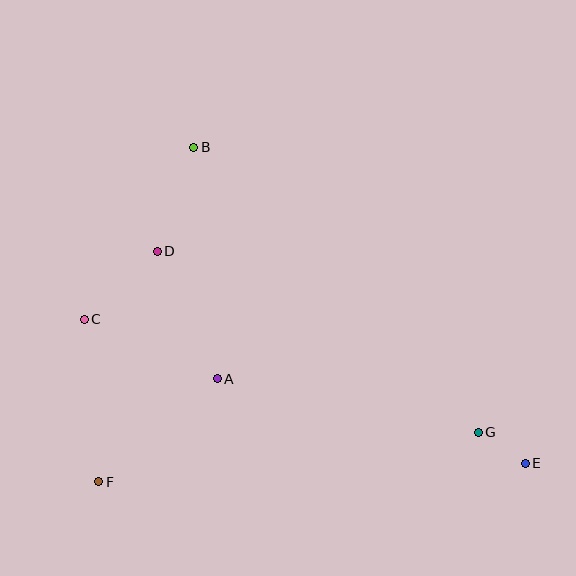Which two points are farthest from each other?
Points C and E are farthest from each other.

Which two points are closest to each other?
Points E and G are closest to each other.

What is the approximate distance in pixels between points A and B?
The distance between A and B is approximately 233 pixels.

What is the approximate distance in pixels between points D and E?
The distance between D and E is approximately 425 pixels.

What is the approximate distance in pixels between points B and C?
The distance between B and C is approximately 204 pixels.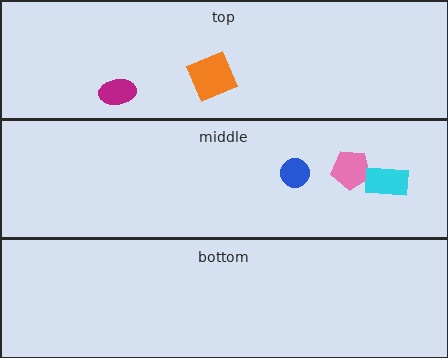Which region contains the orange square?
The top region.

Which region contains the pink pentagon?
The middle region.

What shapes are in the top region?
The orange square, the magenta ellipse.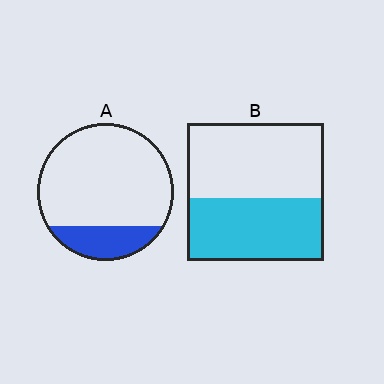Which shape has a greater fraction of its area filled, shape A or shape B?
Shape B.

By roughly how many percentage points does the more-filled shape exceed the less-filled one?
By roughly 25 percentage points (B over A).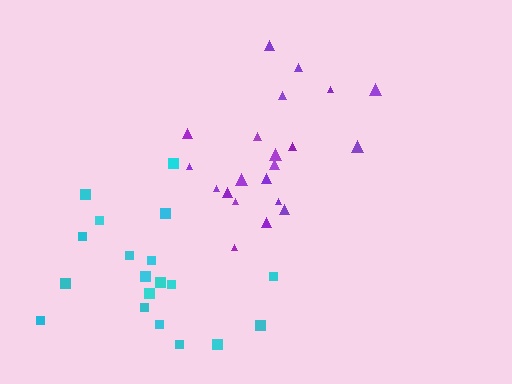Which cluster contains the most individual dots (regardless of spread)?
Purple (21).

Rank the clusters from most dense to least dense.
purple, cyan.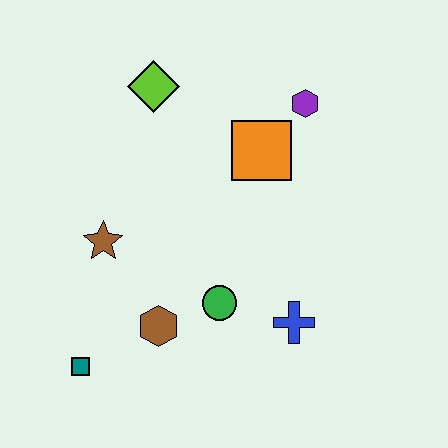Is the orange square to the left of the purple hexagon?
Yes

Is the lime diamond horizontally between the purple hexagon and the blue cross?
No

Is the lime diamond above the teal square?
Yes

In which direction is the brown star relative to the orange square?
The brown star is to the left of the orange square.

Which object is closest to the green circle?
The brown hexagon is closest to the green circle.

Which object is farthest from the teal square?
The purple hexagon is farthest from the teal square.